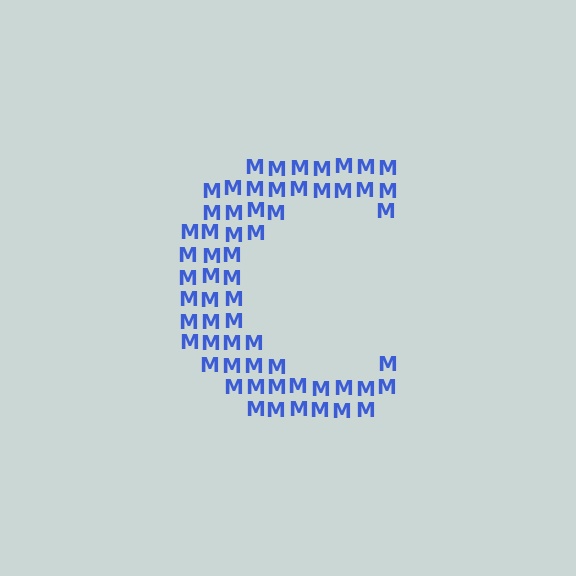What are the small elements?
The small elements are letter M's.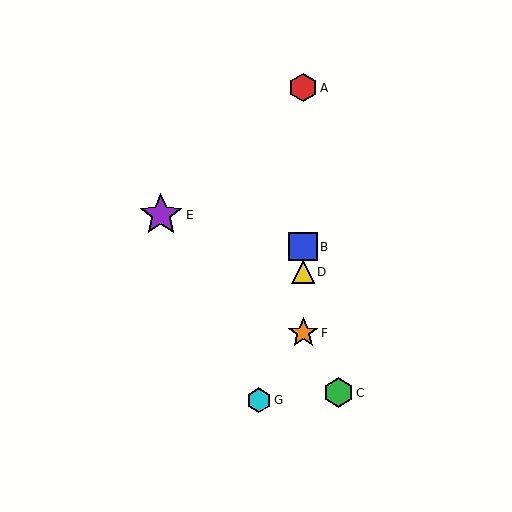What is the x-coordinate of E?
Object E is at x≈161.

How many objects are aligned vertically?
4 objects (A, B, D, F) are aligned vertically.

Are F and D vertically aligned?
Yes, both are at x≈303.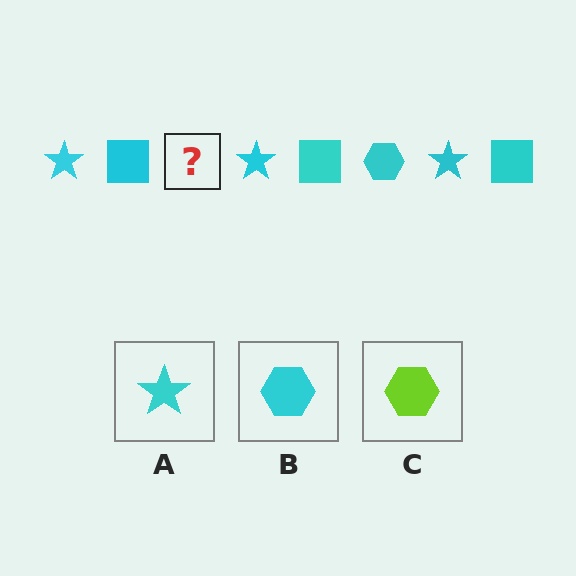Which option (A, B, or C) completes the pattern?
B.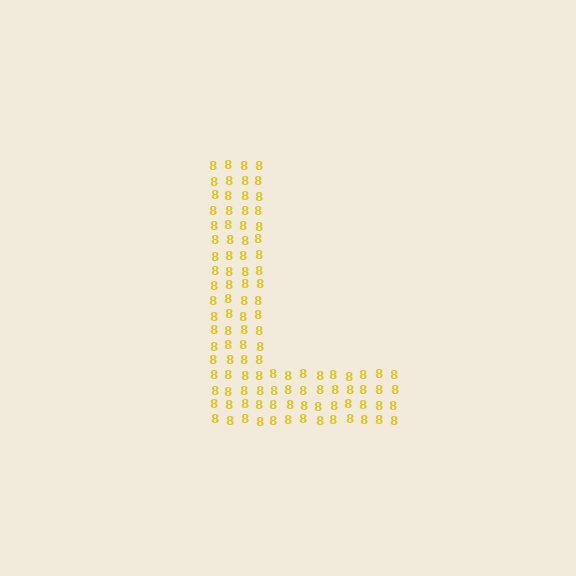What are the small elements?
The small elements are digit 8's.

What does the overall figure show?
The overall figure shows the letter L.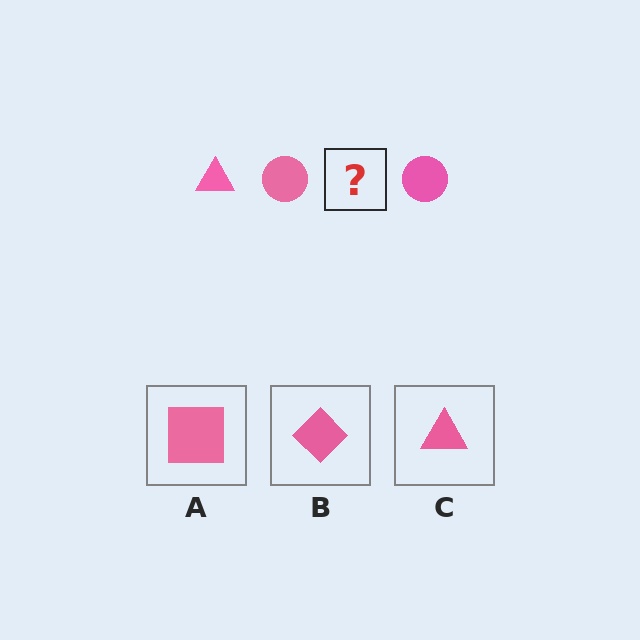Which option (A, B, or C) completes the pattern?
C.